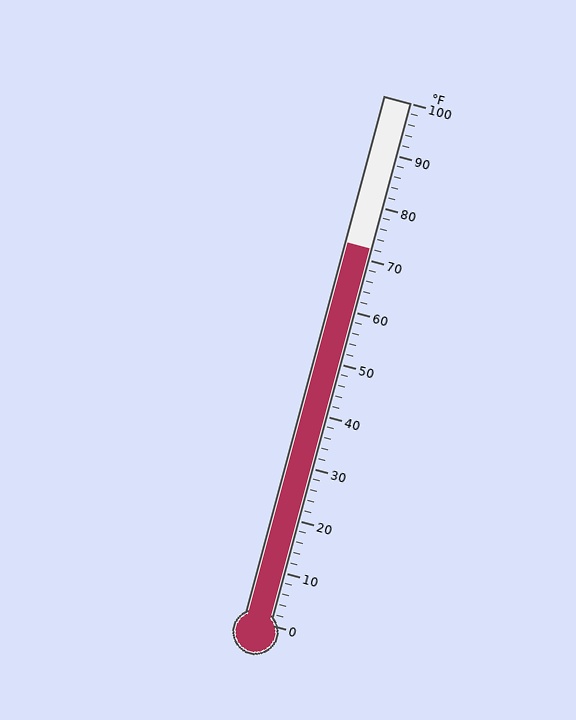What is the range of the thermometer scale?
The thermometer scale ranges from 0°F to 100°F.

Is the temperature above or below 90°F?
The temperature is below 90°F.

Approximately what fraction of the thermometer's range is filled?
The thermometer is filled to approximately 70% of its range.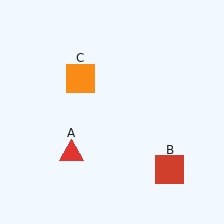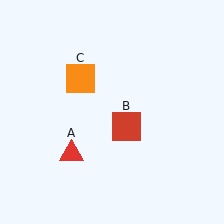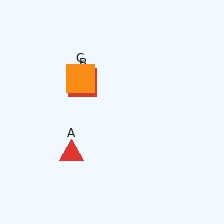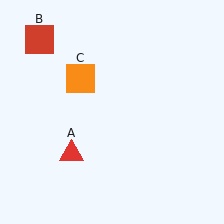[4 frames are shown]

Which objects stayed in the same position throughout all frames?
Red triangle (object A) and orange square (object C) remained stationary.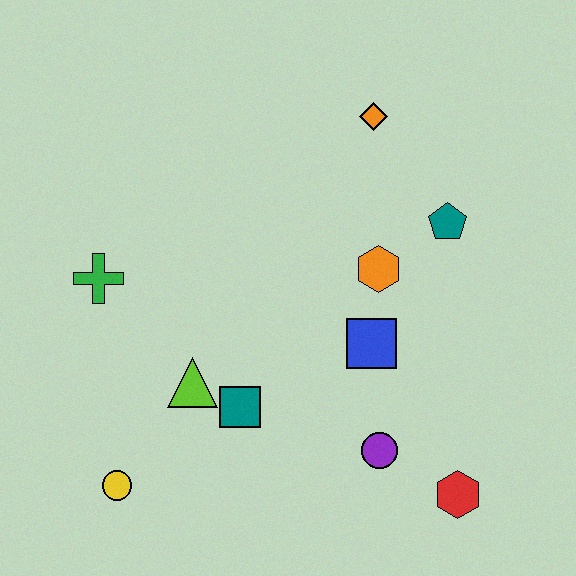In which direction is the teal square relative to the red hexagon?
The teal square is to the left of the red hexagon.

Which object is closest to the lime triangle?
The teal square is closest to the lime triangle.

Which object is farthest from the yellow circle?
The orange diamond is farthest from the yellow circle.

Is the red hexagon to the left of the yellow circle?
No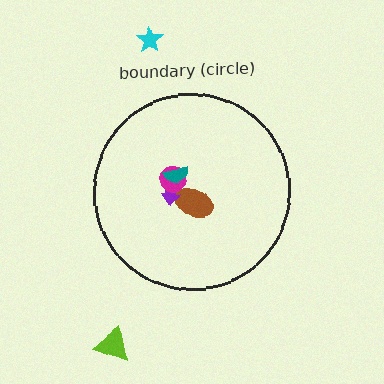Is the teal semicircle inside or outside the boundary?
Inside.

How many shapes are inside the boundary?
4 inside, 2 outside.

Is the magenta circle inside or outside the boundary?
Inside.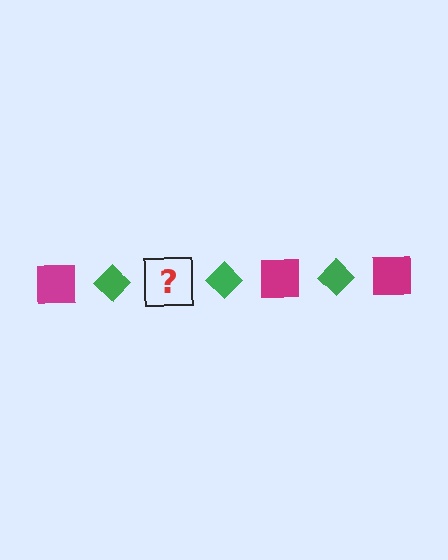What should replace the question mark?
The question mark should be replaced with a magenta square.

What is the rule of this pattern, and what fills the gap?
The rule is that the pattern alternates between magenta square and green diamond. The gap should be filled with a magenta square.